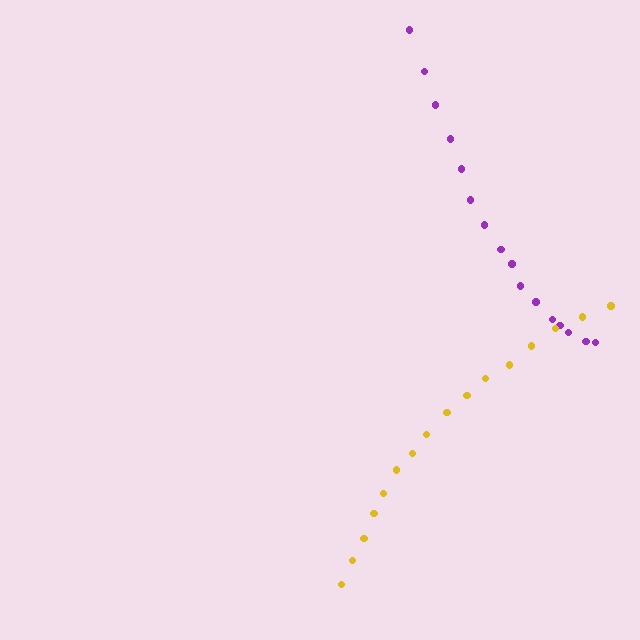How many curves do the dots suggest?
There are 2 distinct paths.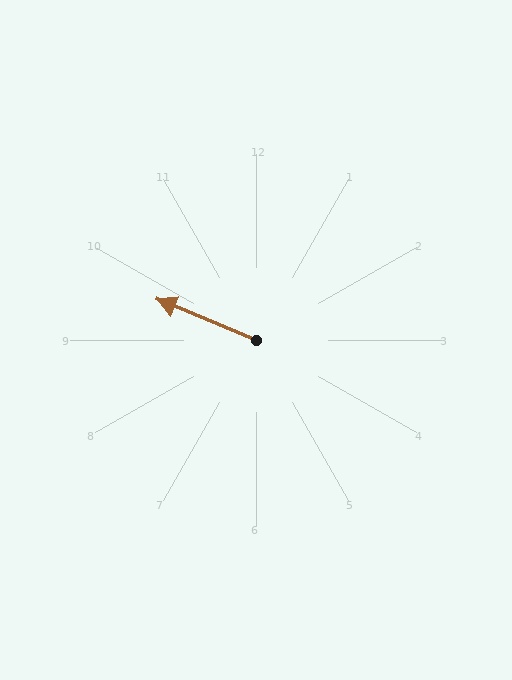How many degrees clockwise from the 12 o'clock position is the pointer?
Approximately 293 degrees.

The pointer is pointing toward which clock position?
Roughly 10 o'clock.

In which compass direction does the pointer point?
Northwest.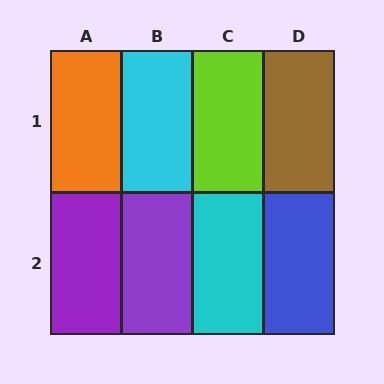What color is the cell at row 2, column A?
Purple.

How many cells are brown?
1 cell is brown.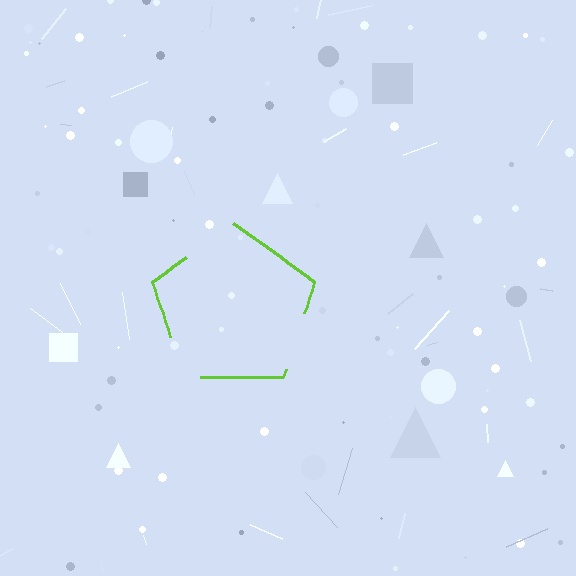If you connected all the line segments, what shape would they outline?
They would outline a pentagon.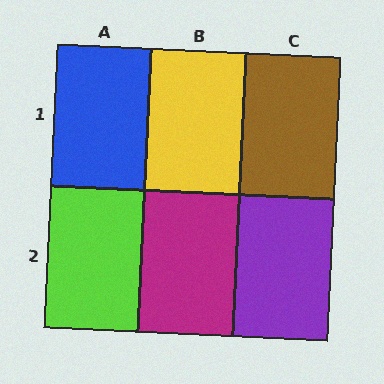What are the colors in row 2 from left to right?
Lime, magenta, purple.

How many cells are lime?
1 cell is lime.